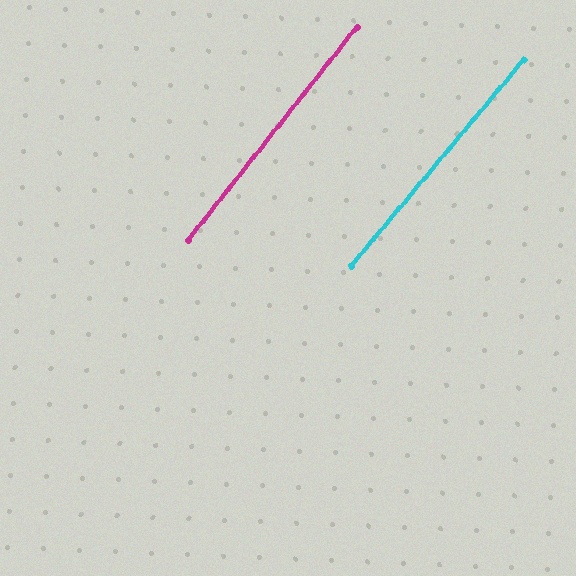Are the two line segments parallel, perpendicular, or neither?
Parallel — their directions differ by only 1.6°.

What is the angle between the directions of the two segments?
Approximately 2 degrees.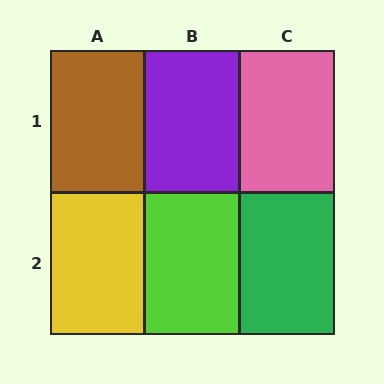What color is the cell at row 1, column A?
Brown.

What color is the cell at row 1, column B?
Purple.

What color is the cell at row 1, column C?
Pink.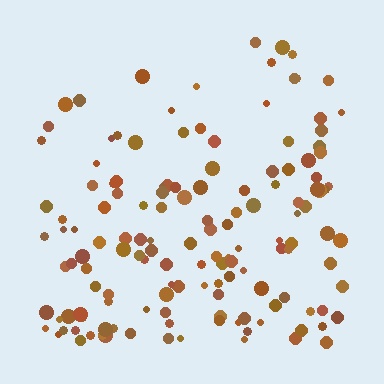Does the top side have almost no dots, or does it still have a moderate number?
Still a moderate number, just noticeably fewer than the bottom.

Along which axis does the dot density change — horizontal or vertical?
Vertical.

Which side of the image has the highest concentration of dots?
The bottom.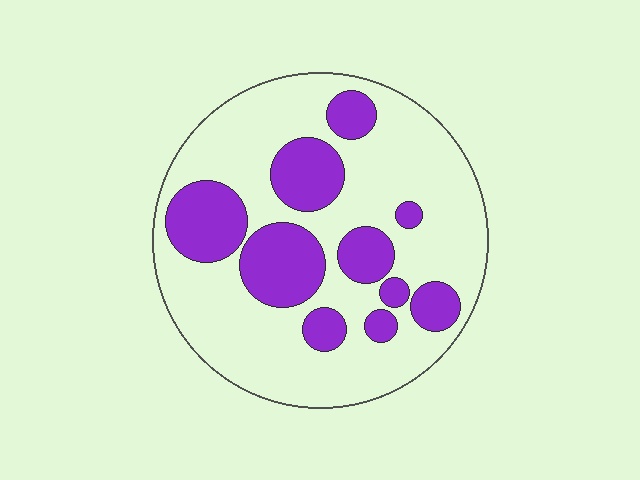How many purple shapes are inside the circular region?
10.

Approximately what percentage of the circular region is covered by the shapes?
Approximately 30%.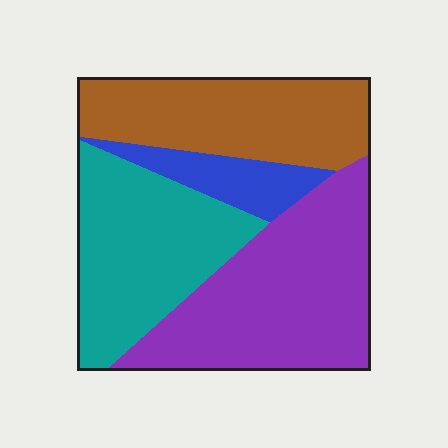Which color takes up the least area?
Blue, at roughly 10%.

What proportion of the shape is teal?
Teal covers around 30% of the shape.